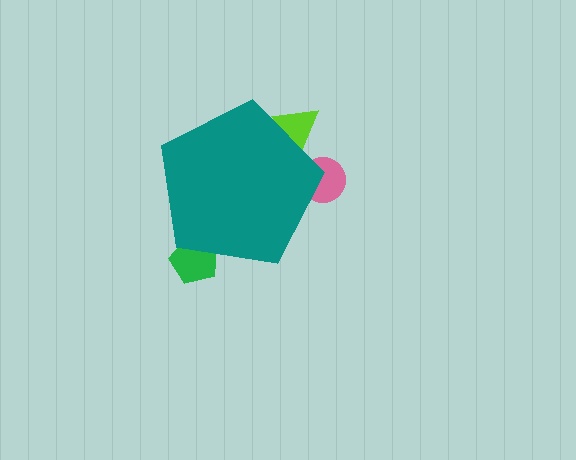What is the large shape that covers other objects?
A teal pentagon.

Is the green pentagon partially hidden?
Yes, the green pentagon is partially hidden behind the teal pentagon.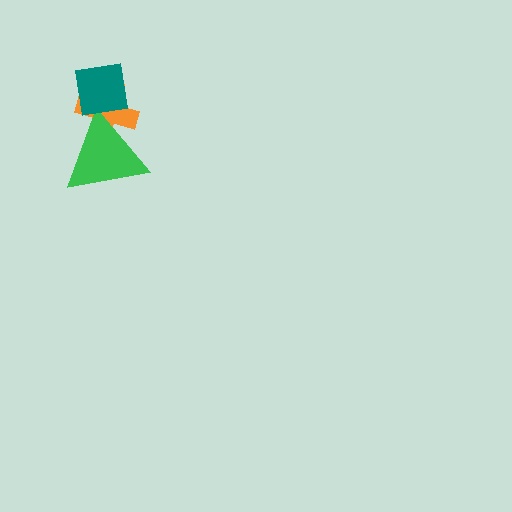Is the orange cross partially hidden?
Yes, it is partially covered by another shape.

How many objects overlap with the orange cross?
2 objects overlap with the orange cross.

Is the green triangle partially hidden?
Yes, it is partially covered by another shape.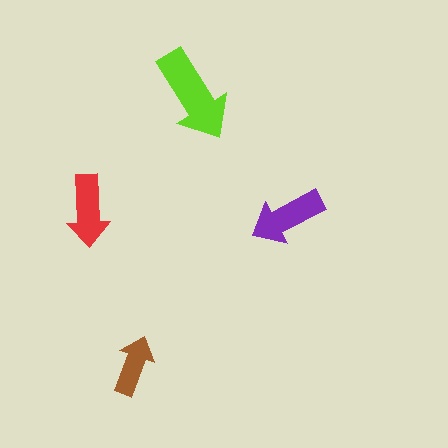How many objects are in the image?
There are 4 objects in the image.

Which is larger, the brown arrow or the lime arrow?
The lime one.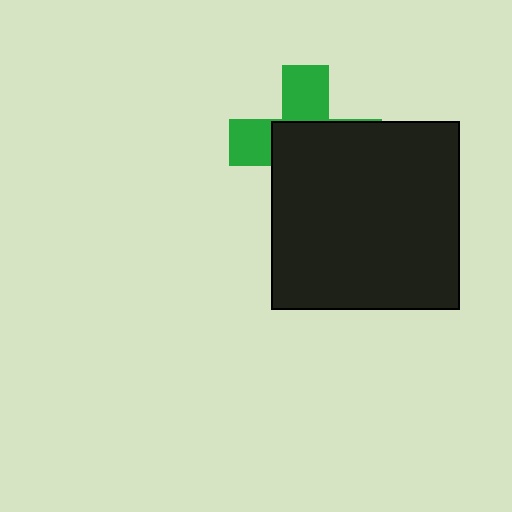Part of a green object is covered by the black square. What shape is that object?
It is a cross.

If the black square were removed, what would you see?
You would see the complete green cross.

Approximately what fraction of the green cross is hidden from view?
Roughly 61% of the green cross is hidden behind the black square.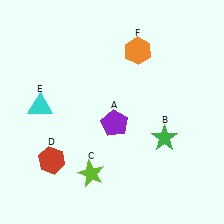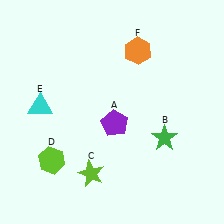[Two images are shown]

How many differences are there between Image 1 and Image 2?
There is 1 difference between the two images.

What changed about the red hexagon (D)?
In Image 1, D is red. In Image 2, it changed to lime.